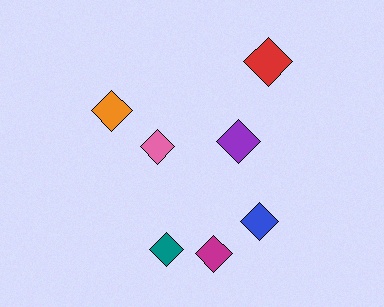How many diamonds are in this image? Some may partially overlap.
There are 7 diamonds.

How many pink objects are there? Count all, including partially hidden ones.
There is 1 pink object.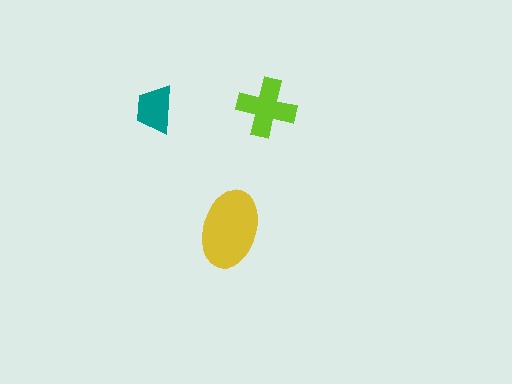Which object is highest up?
The lime cross is topmost.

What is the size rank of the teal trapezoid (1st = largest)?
3rd.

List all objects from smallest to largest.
The teal trapezoid, the lime cross, the yellow ellipse.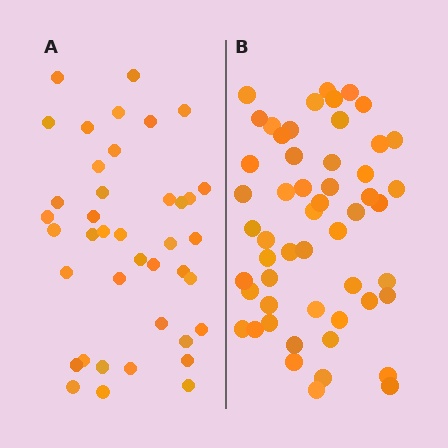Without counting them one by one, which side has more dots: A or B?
Region B (the right region) has more dots.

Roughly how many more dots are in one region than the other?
Region B has approximately 15 more dots than region A.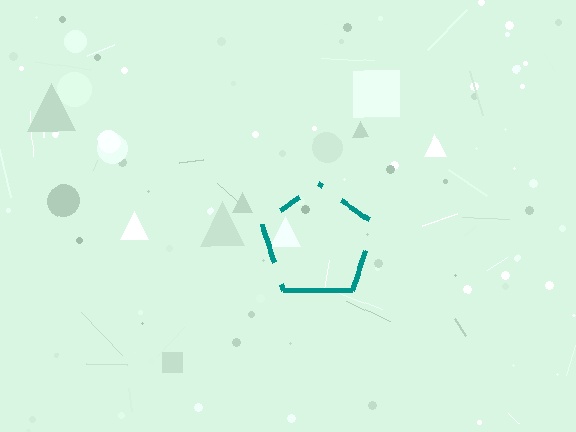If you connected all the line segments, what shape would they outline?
They would outline a pentagon.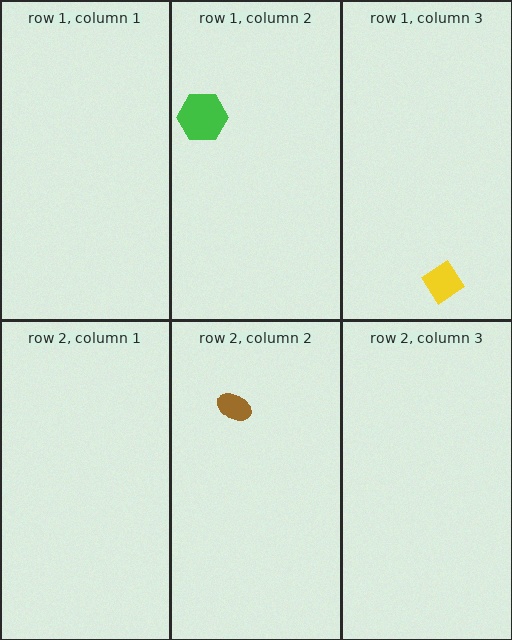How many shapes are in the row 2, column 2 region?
1.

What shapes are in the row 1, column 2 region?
The green hexagon.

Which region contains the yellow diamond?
The row 1, column 3 region.